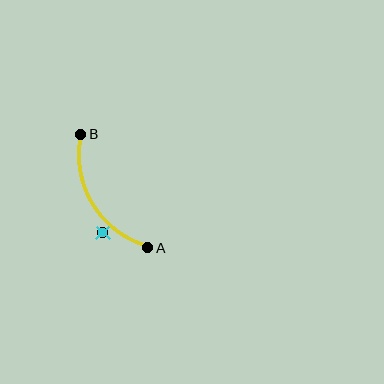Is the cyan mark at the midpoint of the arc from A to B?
No — the cyan mark does not lie on the arc at all. It sits slightly outside the curve.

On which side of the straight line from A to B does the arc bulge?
The arc bulges to the left of the straight line connecting A and B.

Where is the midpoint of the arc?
The arc midpoint is the point on the curve farthest from the straight line joining A and B. It sits to the left of that line.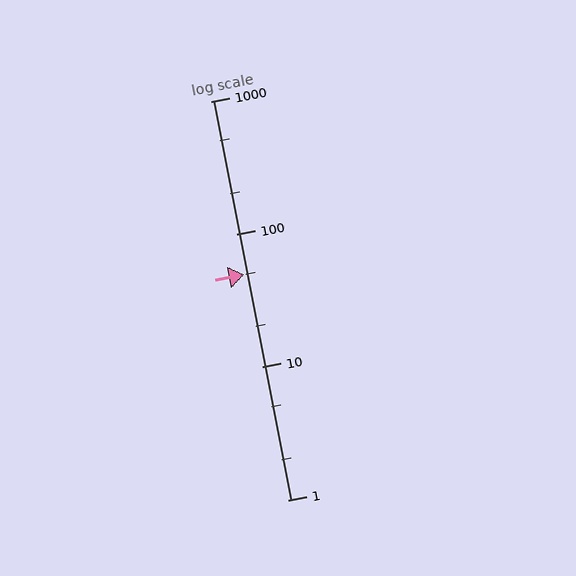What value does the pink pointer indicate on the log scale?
The pointer indicates approximately 50.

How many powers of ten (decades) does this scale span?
The scale spans 3 decades, from 1 to 1000.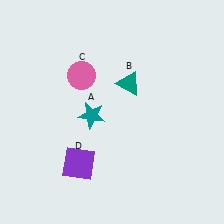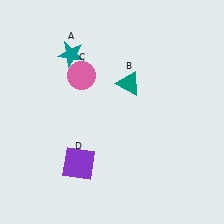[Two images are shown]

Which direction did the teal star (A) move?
The teal star (A) moved up.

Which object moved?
The teal star (A) moved up.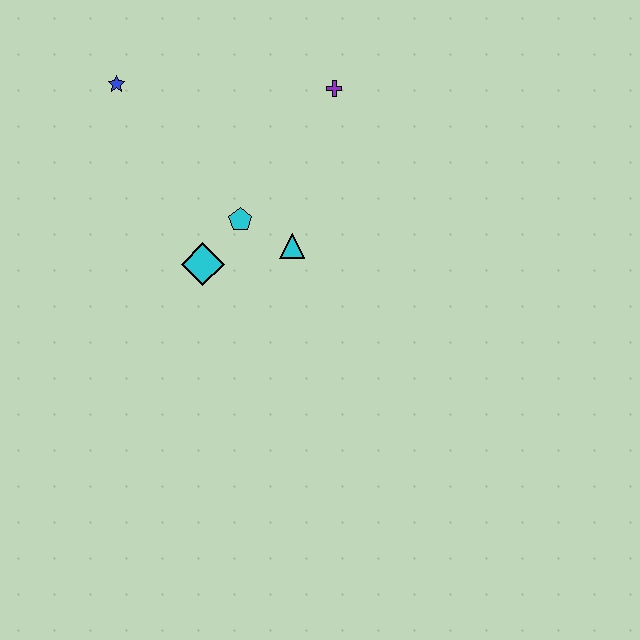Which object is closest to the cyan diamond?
The cyan pentagon is closest to the cyan diamond.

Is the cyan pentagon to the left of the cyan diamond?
No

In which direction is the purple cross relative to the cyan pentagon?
The purple cross is above the cyan pentagon.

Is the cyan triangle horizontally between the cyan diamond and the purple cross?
Yes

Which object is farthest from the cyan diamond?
The purple cross is farthest from the cyan diamond.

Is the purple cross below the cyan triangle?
No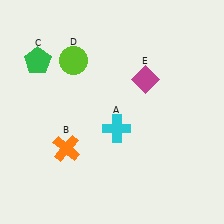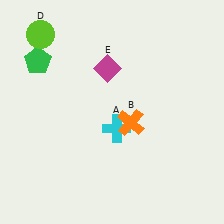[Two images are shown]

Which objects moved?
The objects that moved are: the orange cross (B), the lime circle (D), the magenta diamond (E).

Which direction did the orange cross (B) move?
The orange cross (B) moved right.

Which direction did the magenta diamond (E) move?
The magenta diamond (E) moved left.